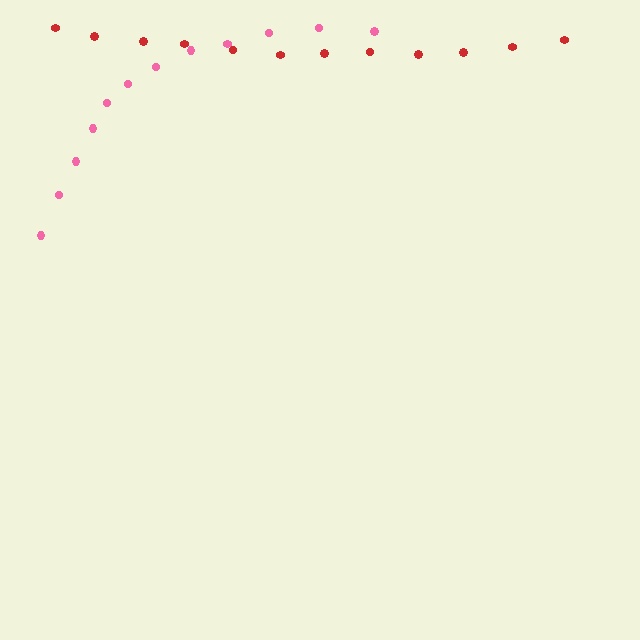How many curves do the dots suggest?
There are 2 distinct paths.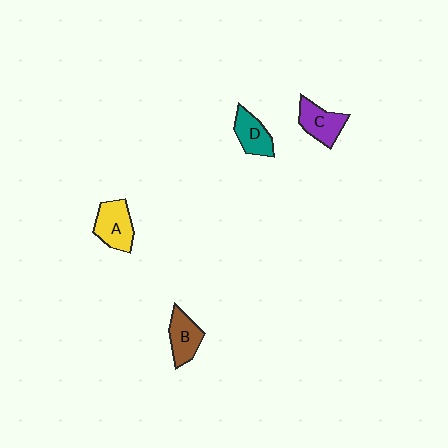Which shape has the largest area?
Shape A (yellow).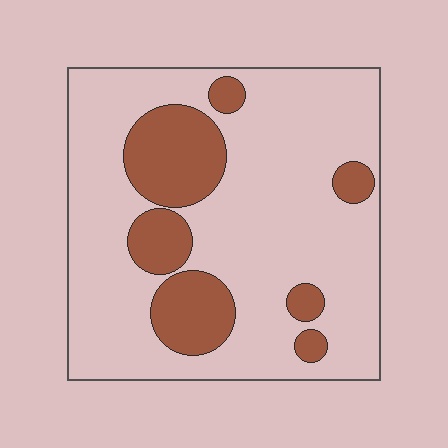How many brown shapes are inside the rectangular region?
7.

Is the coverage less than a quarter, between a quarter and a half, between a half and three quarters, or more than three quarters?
Less than a quarter.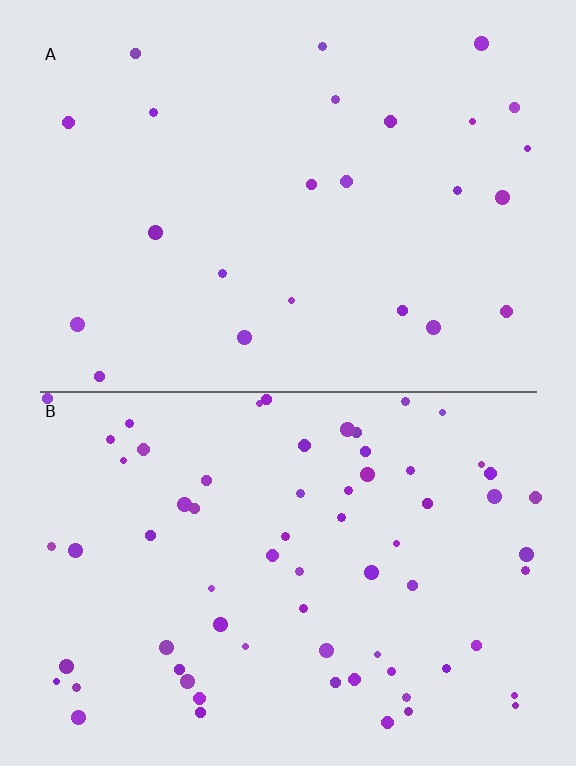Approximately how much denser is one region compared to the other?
Approximately 2.8× — region B over region A.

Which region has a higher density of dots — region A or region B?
B (the bottom).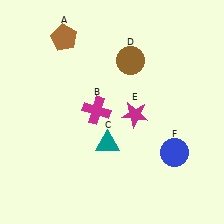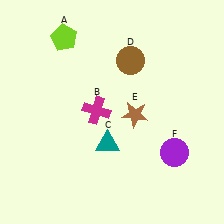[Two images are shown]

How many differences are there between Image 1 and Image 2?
There are 3 differences between the two images.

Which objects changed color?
A changed from brown to lime. E changed from magenta to brown. F changed from blue to purple.